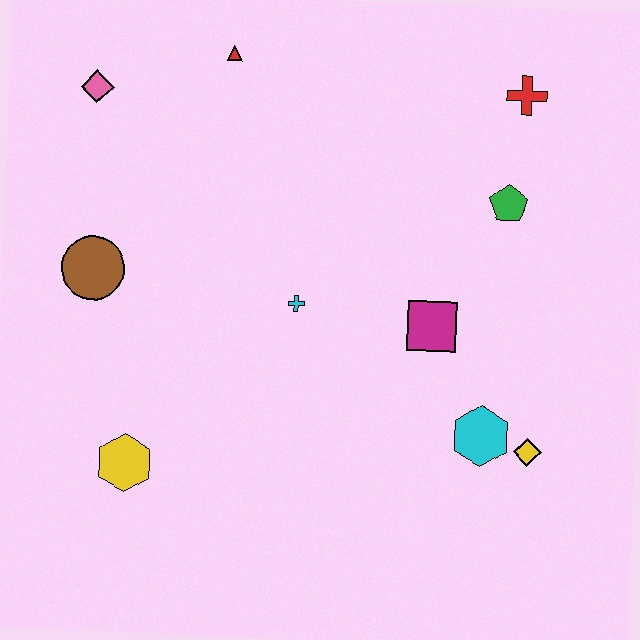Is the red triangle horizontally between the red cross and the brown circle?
Yes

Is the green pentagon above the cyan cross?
Yes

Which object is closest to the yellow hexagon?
The brown circle is closest to the yellow hexagon.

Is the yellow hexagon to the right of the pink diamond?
Yes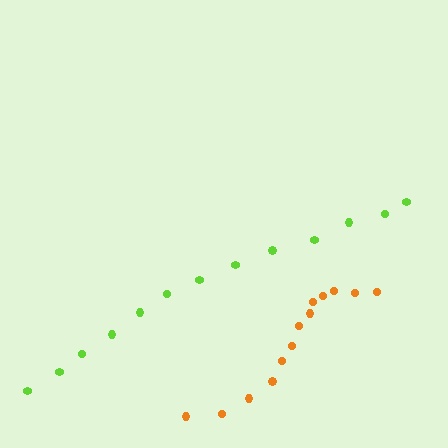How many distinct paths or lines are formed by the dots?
There are 2 distinct paths.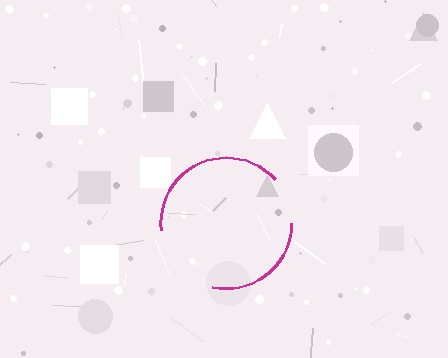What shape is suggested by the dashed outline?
The dashed outline suggests a circle.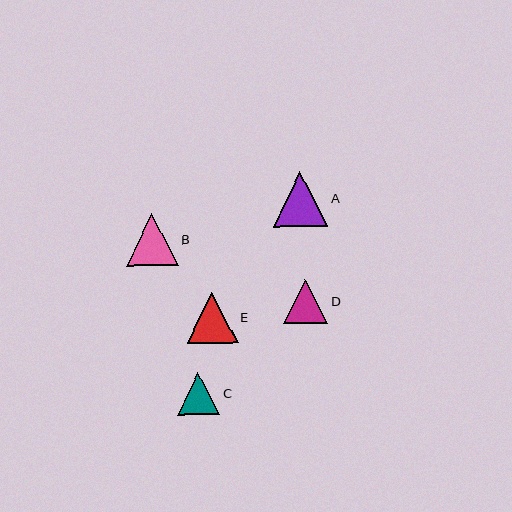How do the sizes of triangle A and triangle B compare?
Triangle A and triangle B are approximately the same size.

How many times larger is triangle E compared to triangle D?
Triangle E is approximately 1.2 times the size of triangle D.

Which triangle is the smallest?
Triangle C is the smallest with a size of approximately 42 pixels.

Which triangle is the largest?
Triangle A is the largest with a size of approximately 54 pixels.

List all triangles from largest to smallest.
From largest to smallest: A, B, E, D, C.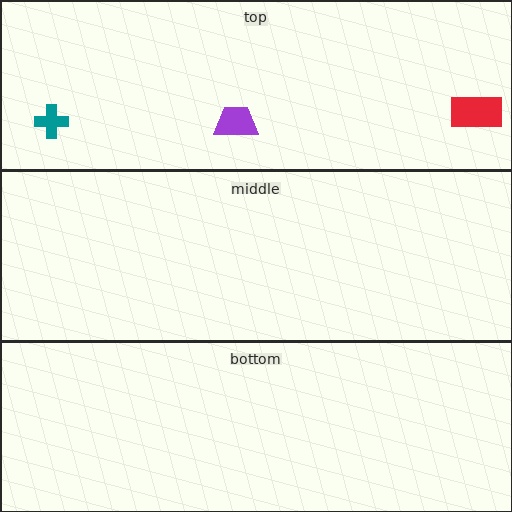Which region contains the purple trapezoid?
The top region.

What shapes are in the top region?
The purple trapezoid, the red rectangle, the teal cross.